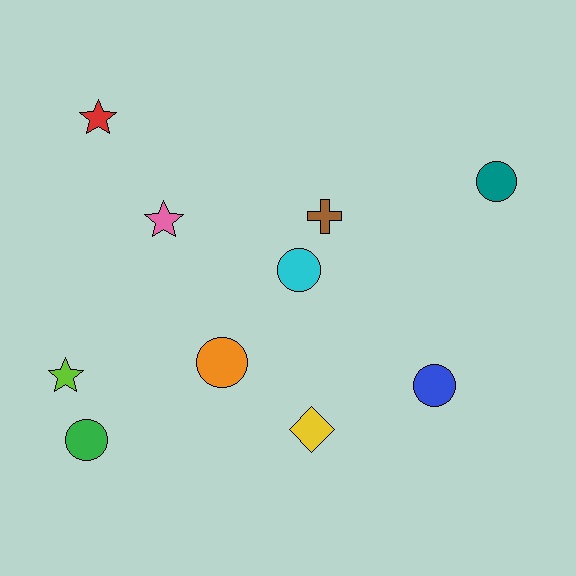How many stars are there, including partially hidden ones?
There are 3 stars.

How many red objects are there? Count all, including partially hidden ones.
There is 1 red object.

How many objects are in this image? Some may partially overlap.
There are 10 objects.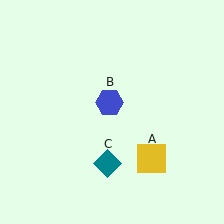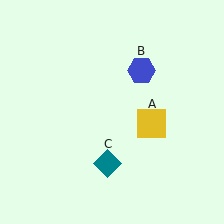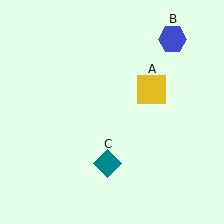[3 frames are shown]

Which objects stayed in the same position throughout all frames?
Teal diamond (object C) remained stationary.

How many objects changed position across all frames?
2 objects changed position: yellow square (object A), blue hexagon (object B).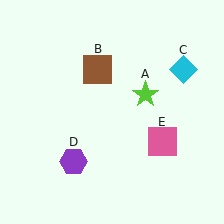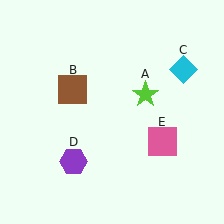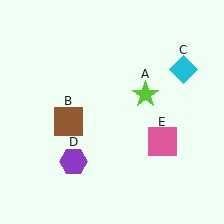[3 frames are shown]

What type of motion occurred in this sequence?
The brown square (object B) rotated counterclockwise around the center of the scene.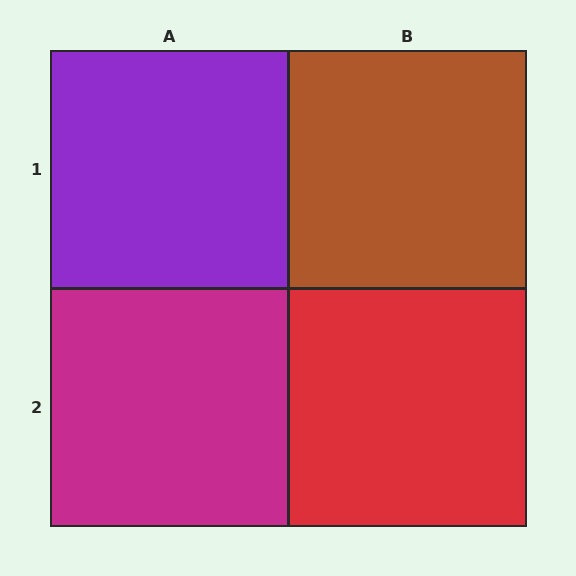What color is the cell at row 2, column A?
Magenta.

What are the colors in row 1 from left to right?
Purple, brown.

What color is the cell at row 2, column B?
Red.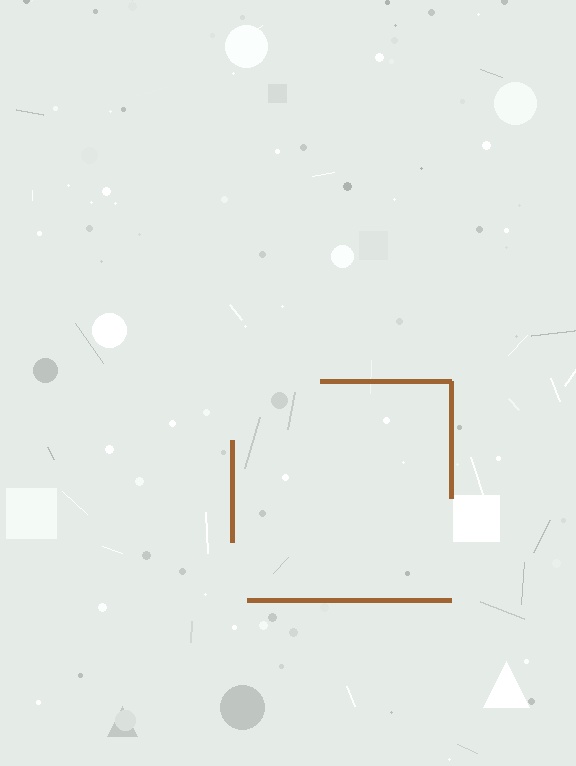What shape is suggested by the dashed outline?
The dashed outline suggests a square.